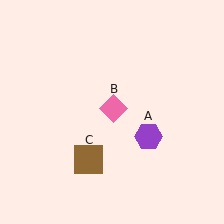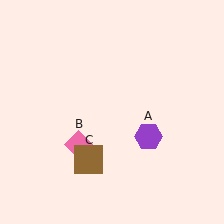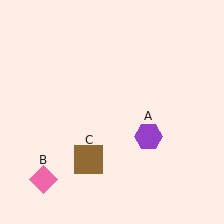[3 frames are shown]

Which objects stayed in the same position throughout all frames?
Purple hexagon (object A) and brown square (object C) remained stationary.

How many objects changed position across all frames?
1 object changed position: pink diamond (object B).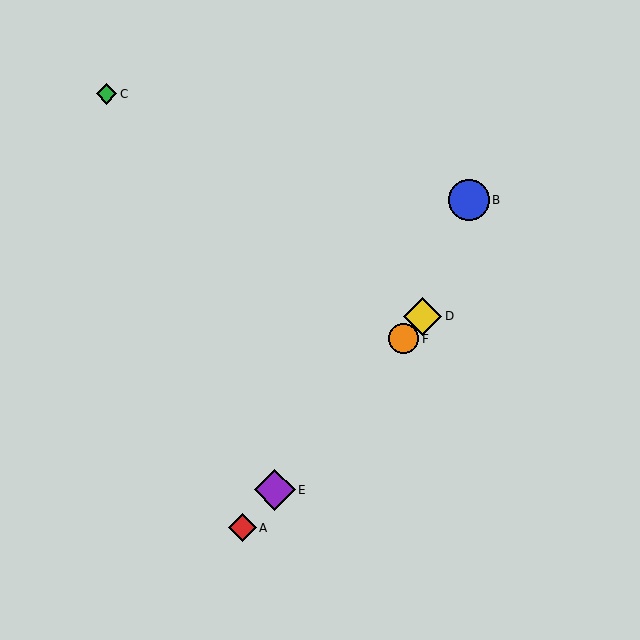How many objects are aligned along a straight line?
4 objects (A, D, E, F) are aligned along a straight line.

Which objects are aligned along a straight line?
Objects A, D, E, F are aligned along a straight line.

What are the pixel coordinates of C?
Object C is at (107, 94).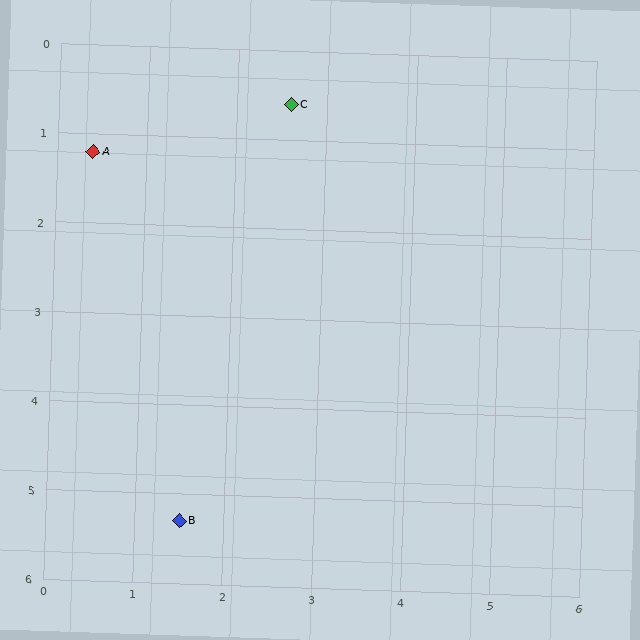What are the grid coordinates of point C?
Point C is at approximately (2.6, 0.6).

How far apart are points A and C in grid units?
Points A and C are about 2.3 grid units apart.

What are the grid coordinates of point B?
Point B is at approximately (1.5, 5.3).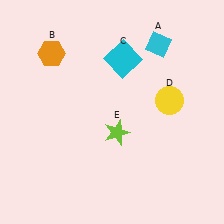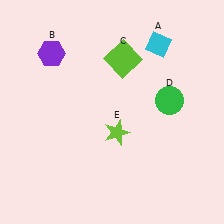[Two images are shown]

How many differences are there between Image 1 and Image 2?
There are 3 differences between the two images.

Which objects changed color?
B changed from orange to purple. C changed from cyan to lime. D changed from yellow to green.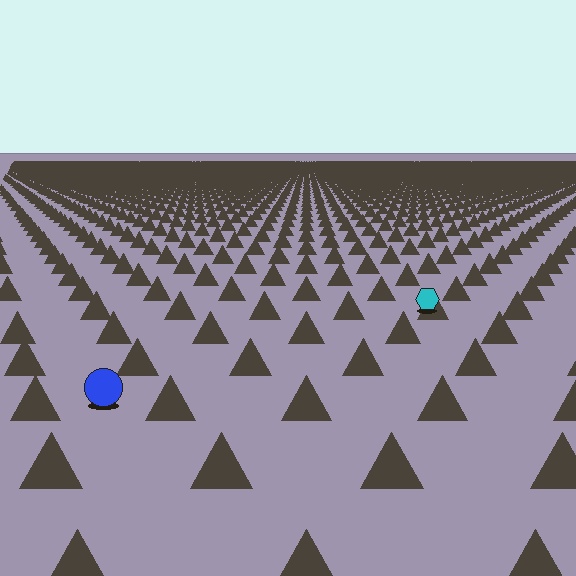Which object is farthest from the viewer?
The cyan hexagon is farthest from the viewer. It appears smaller and the ground texture around it is denser.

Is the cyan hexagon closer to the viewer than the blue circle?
No. The blue circle is closer — you can tell from the texture gradient: the ground texture is coarser near it.